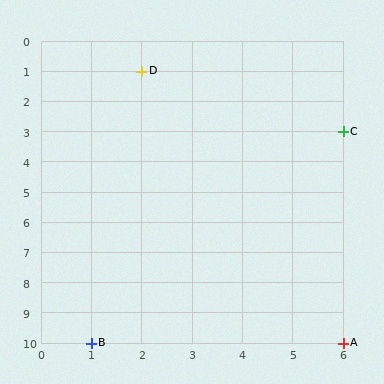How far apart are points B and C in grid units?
Points B and C are 5 columns and 7 rows apart (about 8.6 grid units diagonally).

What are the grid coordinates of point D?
Point D is at grid coordinates (2, 1).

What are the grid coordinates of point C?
Point C is at grid coordinates (6, 3).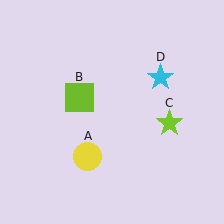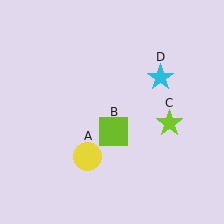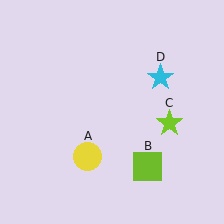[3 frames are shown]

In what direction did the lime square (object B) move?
The lime square (object B) moved down and to the right.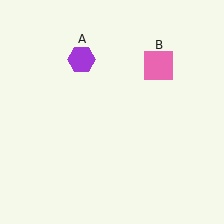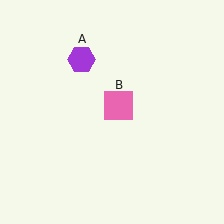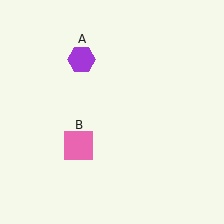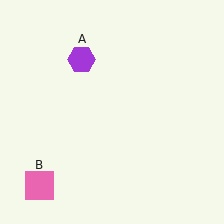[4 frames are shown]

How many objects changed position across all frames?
1 object changed position: pink square (object B).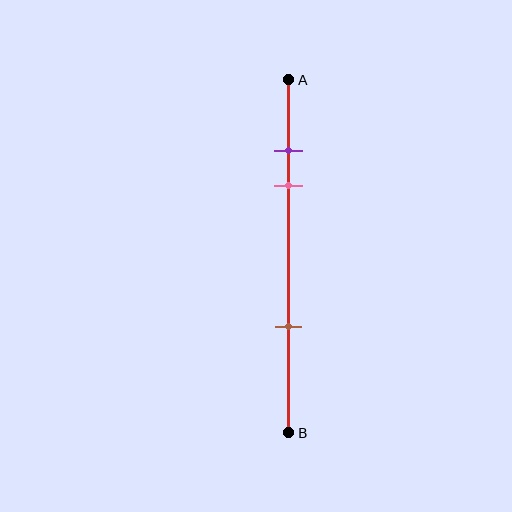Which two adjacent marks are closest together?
The purple and pink marks are the closest adjacent pair.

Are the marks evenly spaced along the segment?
No, the marks are not evenly spaced.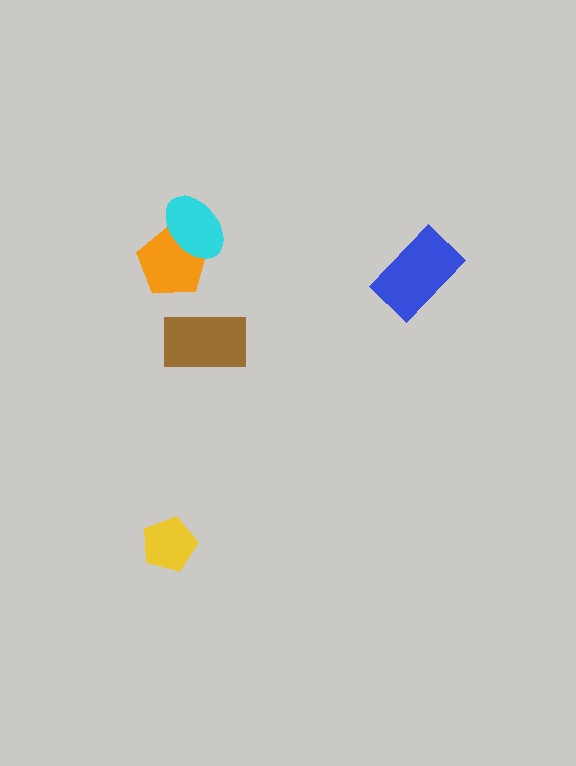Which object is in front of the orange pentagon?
The cyan ellipse is in front of the orange pentagon.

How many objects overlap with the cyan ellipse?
1 object overlaps with the cyan ellipse.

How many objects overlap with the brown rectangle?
0 objects overlap with the brown rectangle.